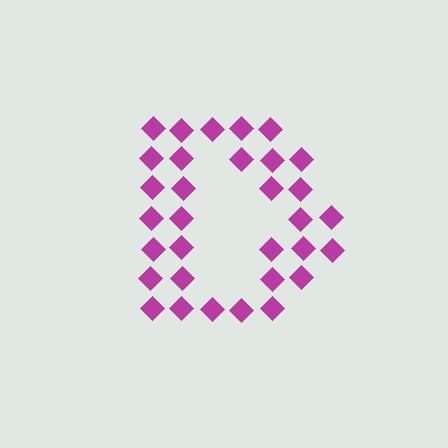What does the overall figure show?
The overall figure shows the letter D.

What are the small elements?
The small elements are diamonds.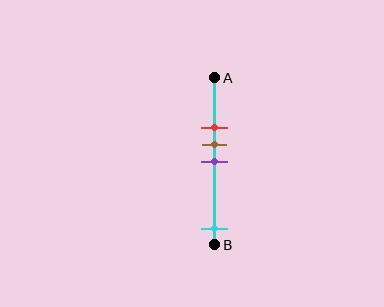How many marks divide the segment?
There are 4 marks dividing the segment.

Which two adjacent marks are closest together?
The brown and purple marks are the closest adjacent pair.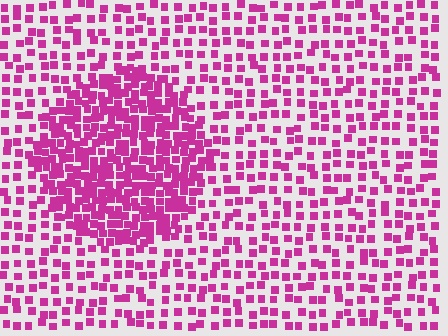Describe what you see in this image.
The image contains small magenta elements arranged at two different densities. A circle-shaped region is visible where the elements are more densely packed than the surrounding area.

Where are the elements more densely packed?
The elements are more densely packed inside the circle boundary.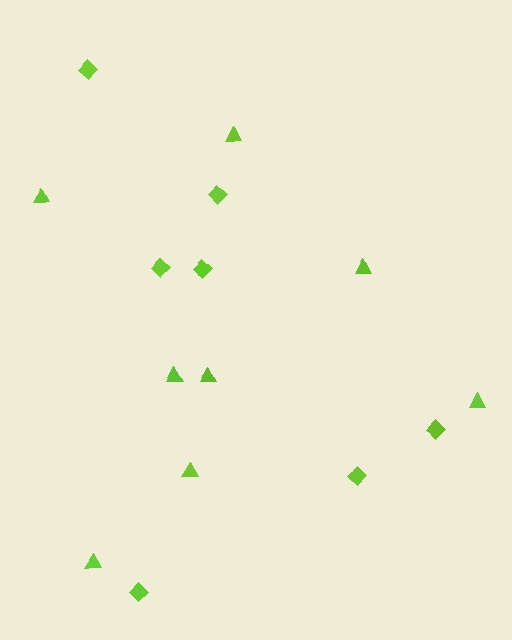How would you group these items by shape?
There are 2 groups: one group of triangles (8) and one group of diamonds (7).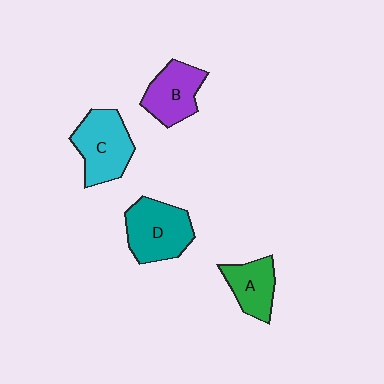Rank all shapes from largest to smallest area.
From largest to smallest: D (teal), C (cyan), B (purple), A (green).